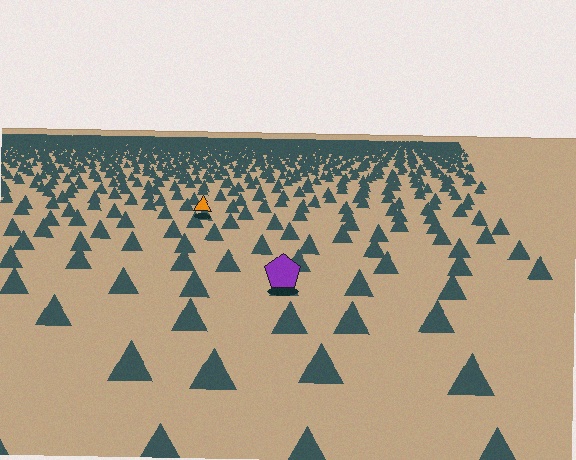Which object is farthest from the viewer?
The orange triangle is farthest from the viewer. It appears smaller and the ground texture around it is denser.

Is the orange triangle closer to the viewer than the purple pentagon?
No. The purple pentagon is closer — you can tell from the texture gradient: the ground texture is coarser near it.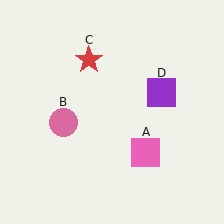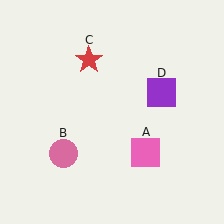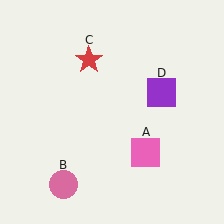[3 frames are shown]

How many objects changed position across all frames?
1 object changed position: pink circle (object B).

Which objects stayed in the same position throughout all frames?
Pink square (object A) and red star (object C) and purple square (object D) remained stationary.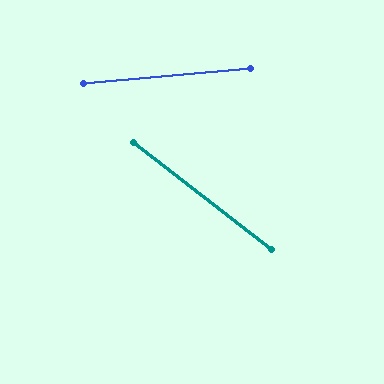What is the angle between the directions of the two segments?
Approximately 43 degrees.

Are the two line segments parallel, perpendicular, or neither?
Neither parallel nor perpendicular — they differ by about 43°.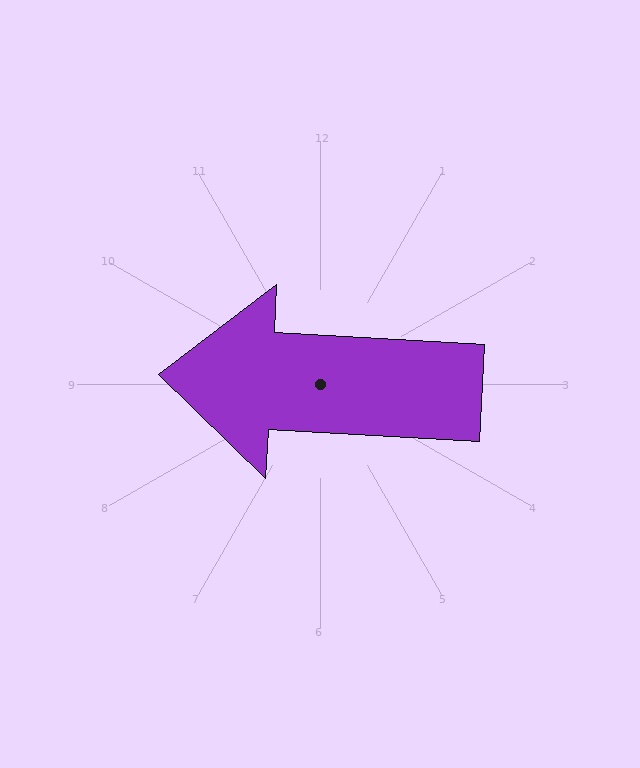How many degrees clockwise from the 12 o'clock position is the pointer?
Approximately 273 degrees.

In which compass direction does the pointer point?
West.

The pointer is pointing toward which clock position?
Roughly 9 o'clock.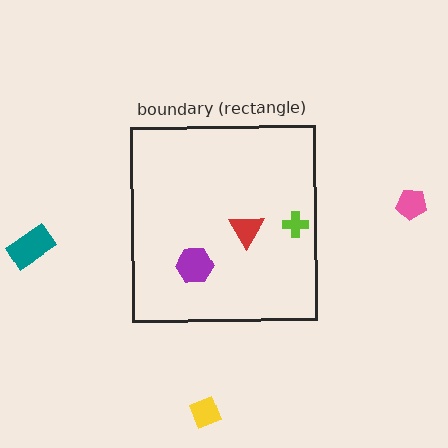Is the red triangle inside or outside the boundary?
Inside.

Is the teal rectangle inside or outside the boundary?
Outside.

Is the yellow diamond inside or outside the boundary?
Outside.